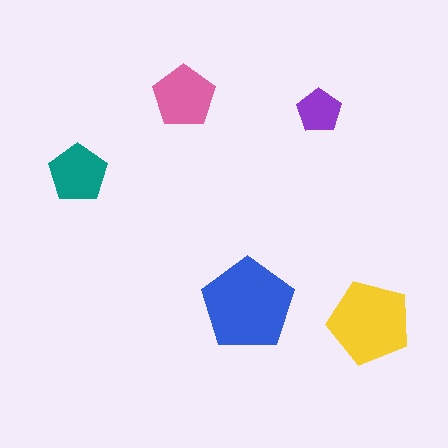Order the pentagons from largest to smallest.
the blue one, the yellow one, the pink one, the teal one, the purple one.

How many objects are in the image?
There are 5 objects in the image.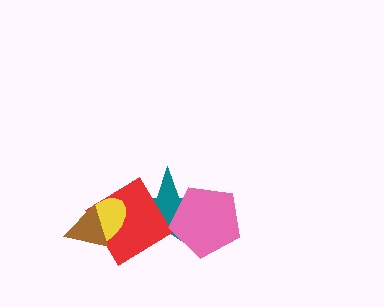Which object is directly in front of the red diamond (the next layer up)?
The yellow ellipse is directly in front of the red diamond.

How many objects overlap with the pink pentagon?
1 object overlaps with the pink pentagon.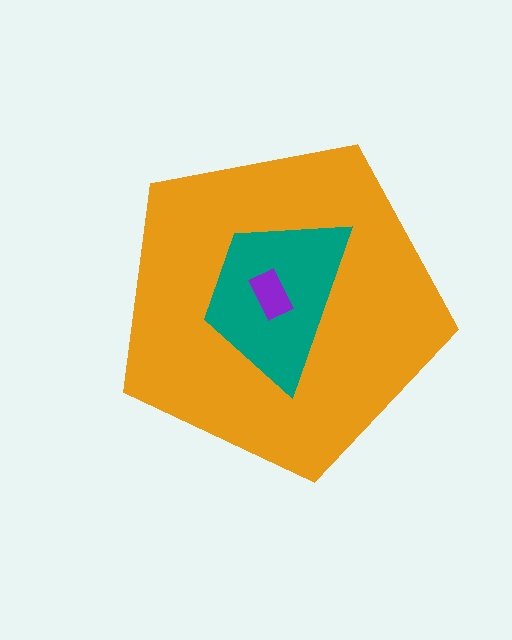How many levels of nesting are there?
3.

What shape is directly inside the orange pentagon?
The teal trapezoid.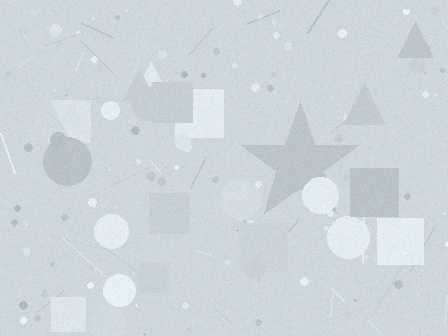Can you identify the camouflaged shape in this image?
The camouflaged shape is a star.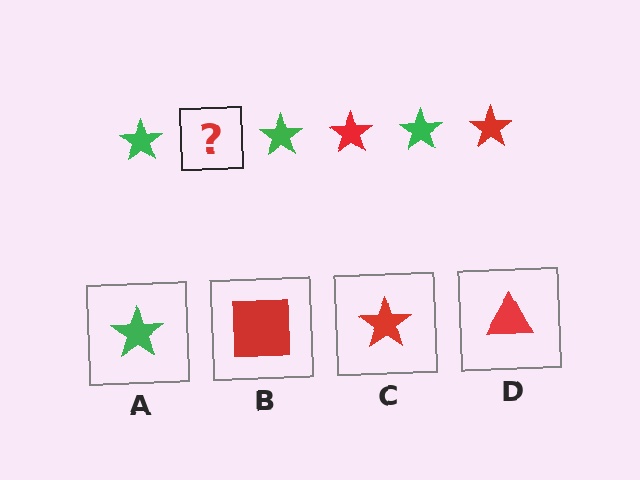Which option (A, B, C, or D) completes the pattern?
C.